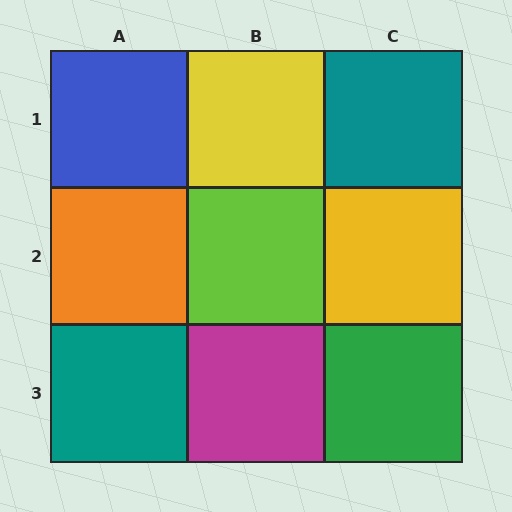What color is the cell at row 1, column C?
Teal.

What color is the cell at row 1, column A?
Blue.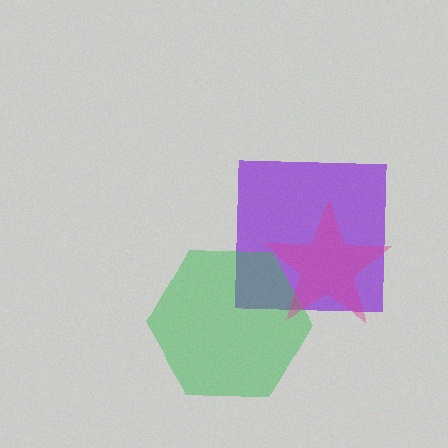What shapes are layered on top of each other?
The layered shapes are: a purple square, a green hexagon, a magenta star.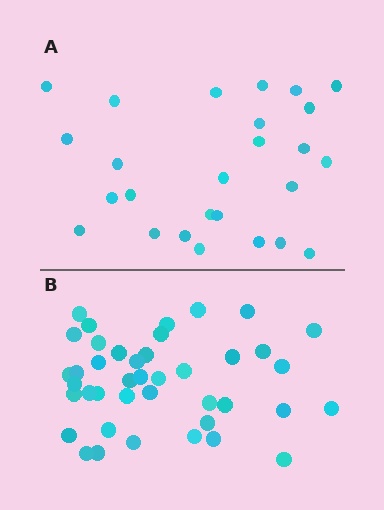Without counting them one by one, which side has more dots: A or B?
Region B (the bottom region) has more dots.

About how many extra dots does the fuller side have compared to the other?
Region B has approximately 15 more dots than region A.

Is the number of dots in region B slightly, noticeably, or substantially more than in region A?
Region B has substantially more. The ratio is roughly 1.6 to 1.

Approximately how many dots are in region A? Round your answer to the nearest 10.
About 30 dots. (The exact count is 26, which rounds to 30.)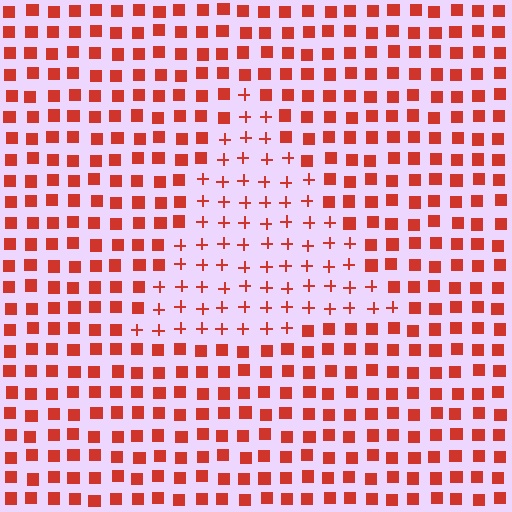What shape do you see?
I see a triangle.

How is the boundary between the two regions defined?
The boundary is defined by a change in element shape: plus signs inside vs. squares outside. All elements share the same color and spacing.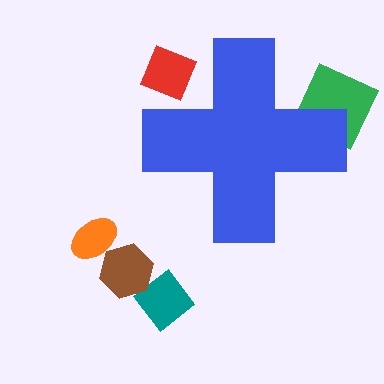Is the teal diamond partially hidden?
No, the teal diamond is fully visible.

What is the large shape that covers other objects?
A blue cross.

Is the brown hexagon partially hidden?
No, the brown hexagon is fully visible.